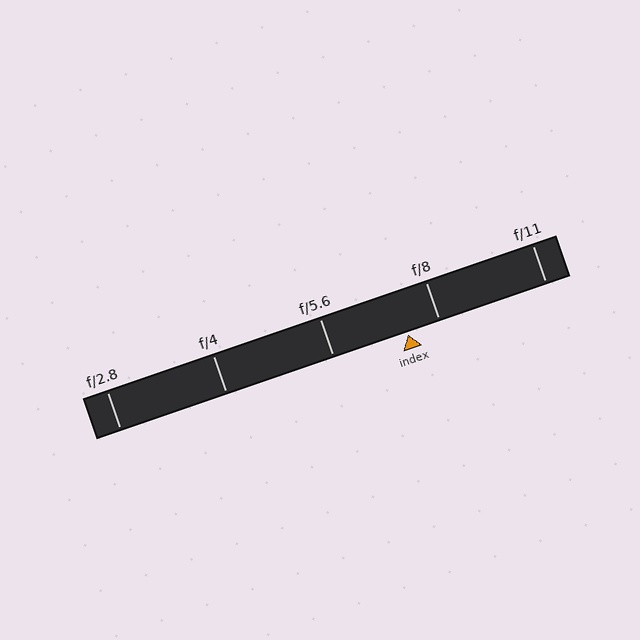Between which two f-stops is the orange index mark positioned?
The index mark is between f/5.6 and f/8.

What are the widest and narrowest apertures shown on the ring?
The widest aperture shown is f/2.8 and the narrowest is f/11.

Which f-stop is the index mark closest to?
The index mark is closest to f/8.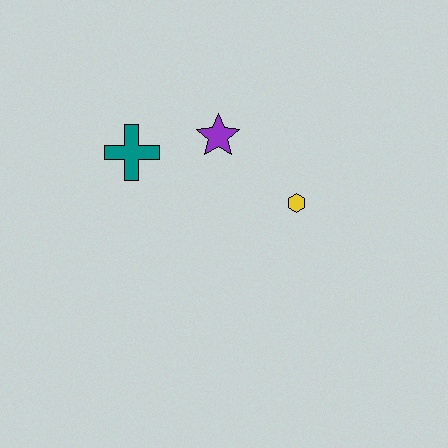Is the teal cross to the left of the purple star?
Yes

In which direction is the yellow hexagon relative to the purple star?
The yellow hexagon is to the right of the purple star.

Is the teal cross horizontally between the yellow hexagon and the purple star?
No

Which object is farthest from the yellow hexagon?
The teal cross is farthest from the yellow hexagon.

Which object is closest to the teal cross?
The purple star is closest to the teal cross.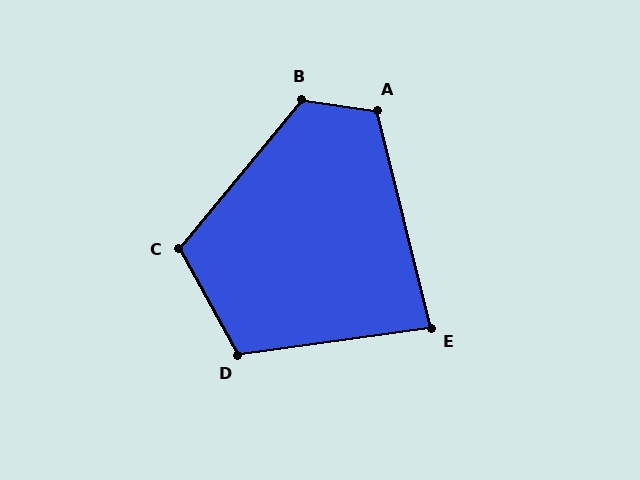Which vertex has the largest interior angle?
B, at approximately 121 degrees.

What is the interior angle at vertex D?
Approximately 111 degrees (obtuse).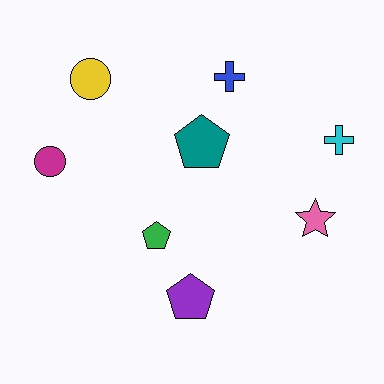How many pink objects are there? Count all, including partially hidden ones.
There is 1 pink object.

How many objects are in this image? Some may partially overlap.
There are 8 objects.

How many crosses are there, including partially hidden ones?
There are 2 crosses.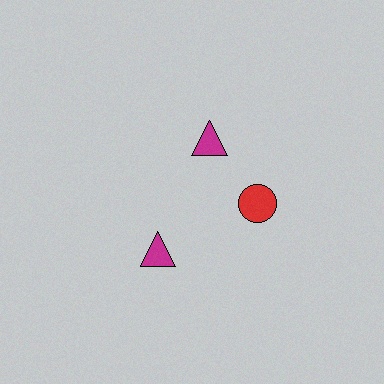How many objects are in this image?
There are 3 objects.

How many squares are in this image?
There are no squares.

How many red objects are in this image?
There is 1 red object.